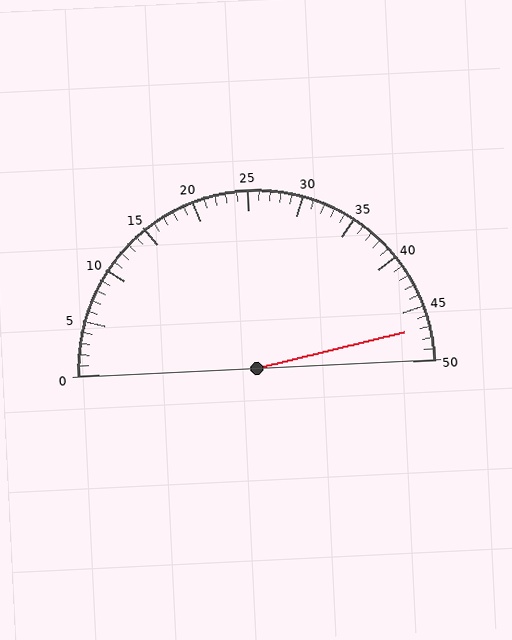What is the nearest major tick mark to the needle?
The nearest major tick mark is 45.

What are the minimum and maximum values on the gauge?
The gauge ranges from 0 to 50.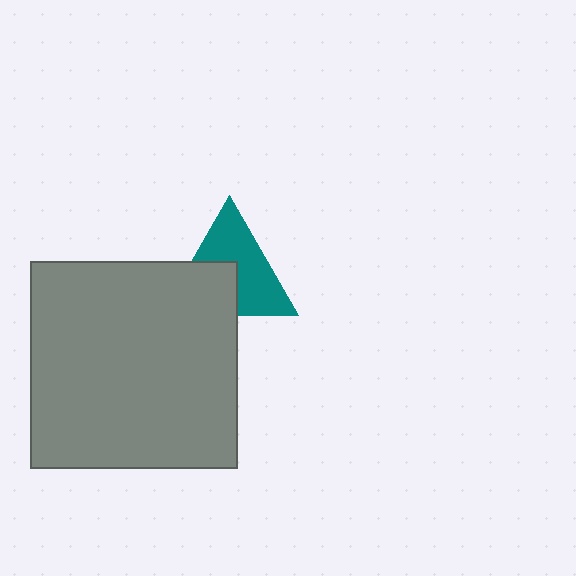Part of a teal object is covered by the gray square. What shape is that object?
It is a triangle.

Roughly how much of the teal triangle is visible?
About half of it is visible (roughly 60%).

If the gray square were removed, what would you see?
You would see the complete teal triangle.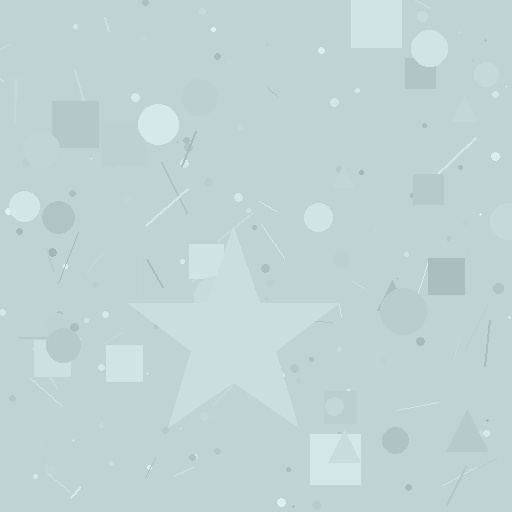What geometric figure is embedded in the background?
A star is embedded in the background.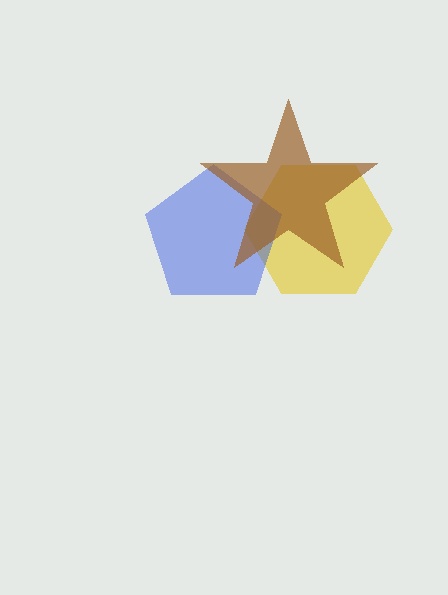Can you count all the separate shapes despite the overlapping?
Yes, there are 3 separate shapes.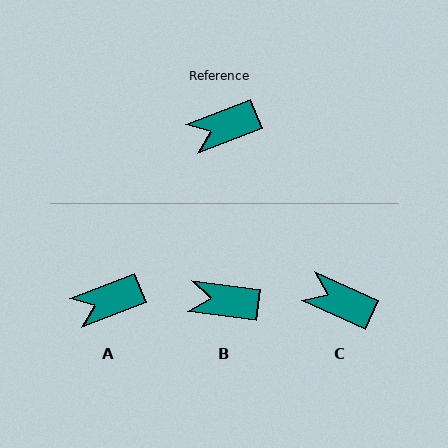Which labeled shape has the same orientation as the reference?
A.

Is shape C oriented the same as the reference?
No, it is off by about 46 degrees.